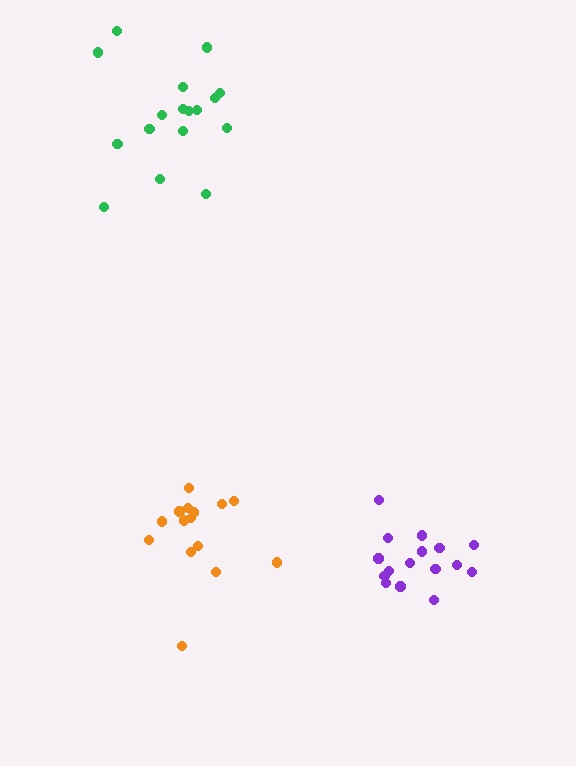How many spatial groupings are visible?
There are 3 spatial groupings.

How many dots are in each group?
Group 1: 17 dots, Group 2: 15 dots, Group 3: 16 dots (48 total).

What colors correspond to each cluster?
The clusters are colored: green, orange, purple.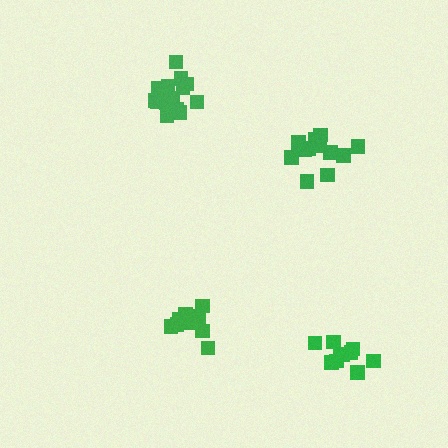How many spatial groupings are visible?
There are 4 spatial groupings.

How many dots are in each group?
Group 1: 16 dots, Group 2: 10 dots, Group 3: 13 dots, Group 4: 11 dots (50 total).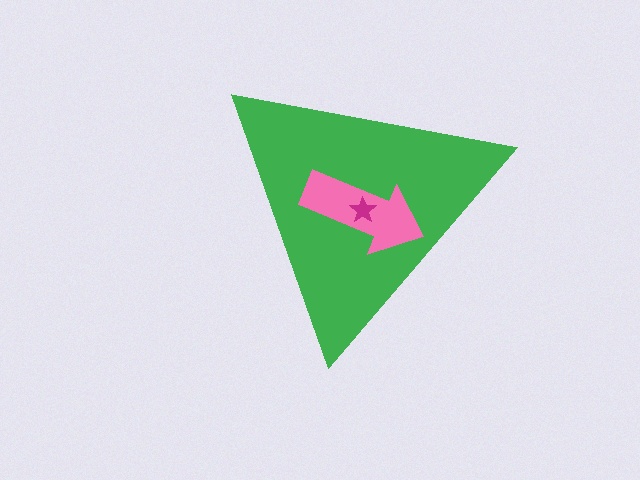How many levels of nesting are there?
3.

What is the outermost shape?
The green triangle.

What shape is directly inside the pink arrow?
The magenta star.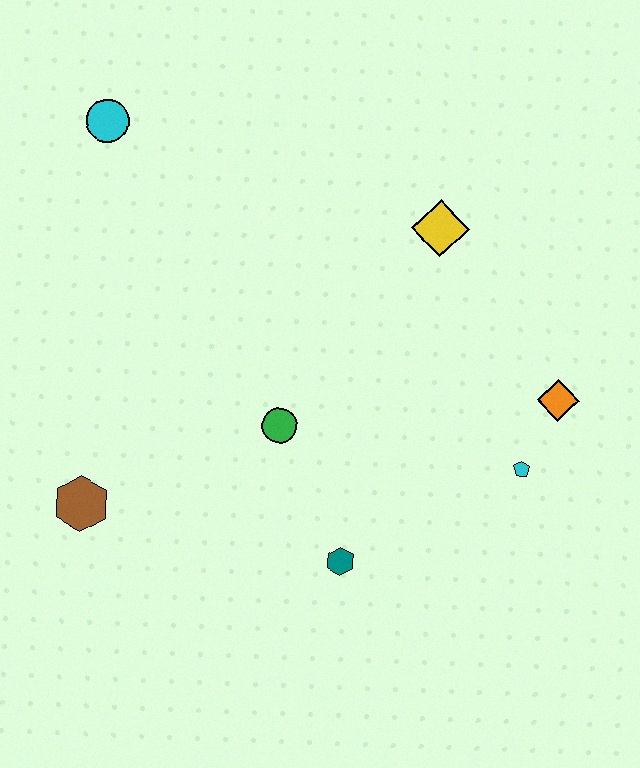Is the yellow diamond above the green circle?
Yes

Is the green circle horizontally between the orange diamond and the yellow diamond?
No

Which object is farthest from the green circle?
The cyan circle is farthest from the green circle.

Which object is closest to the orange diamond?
The cyan pentagon is closest to the orange diamond.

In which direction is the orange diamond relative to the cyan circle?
The orange diamond is to the right of the cyan circle.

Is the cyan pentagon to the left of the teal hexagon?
No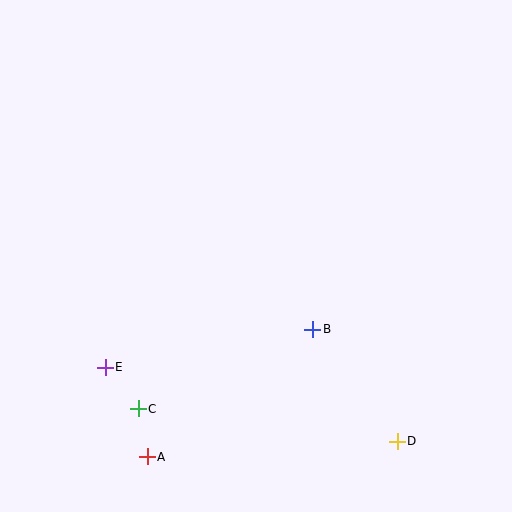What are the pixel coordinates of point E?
Point E is at (105, 367).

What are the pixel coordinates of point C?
Point C is at (138, 409).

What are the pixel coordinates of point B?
Point B is at (313, 329).